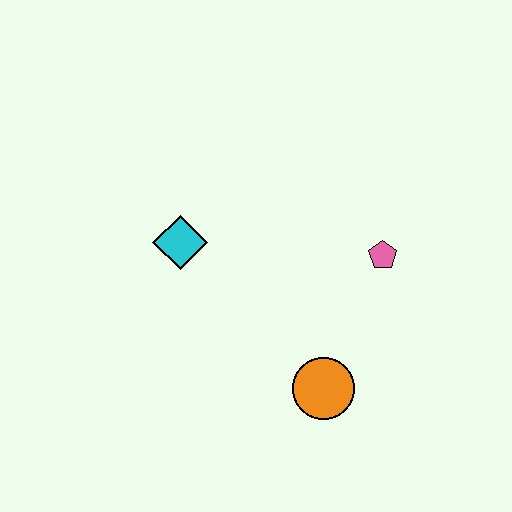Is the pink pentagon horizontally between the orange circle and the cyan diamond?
No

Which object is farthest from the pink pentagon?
The cyan diamond is farthest from the pink pentagon.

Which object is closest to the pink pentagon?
The orange circle is closest to the pink pentagon.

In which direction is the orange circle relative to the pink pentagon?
The orange circle is below the pink pentagon.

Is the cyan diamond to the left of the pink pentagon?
Yes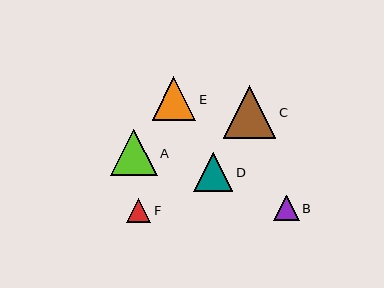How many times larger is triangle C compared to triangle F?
Triangle C is approximately 2.2 times the size of triangle F.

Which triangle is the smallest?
Triangle F is the smallest with a size of approximately 24 pixels.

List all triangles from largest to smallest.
From largest to smallest: C, A, E, D, B, F.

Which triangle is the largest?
Triangle C is the largest with a size of approximately 53 pixels.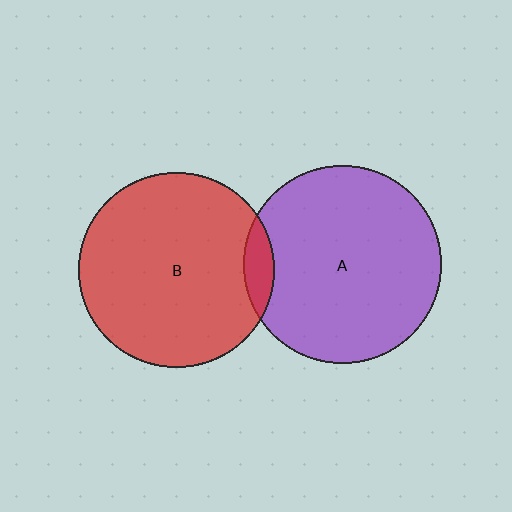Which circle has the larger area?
Circle A (purple).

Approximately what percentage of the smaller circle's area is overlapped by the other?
Approximately 5%.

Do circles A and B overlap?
Yes.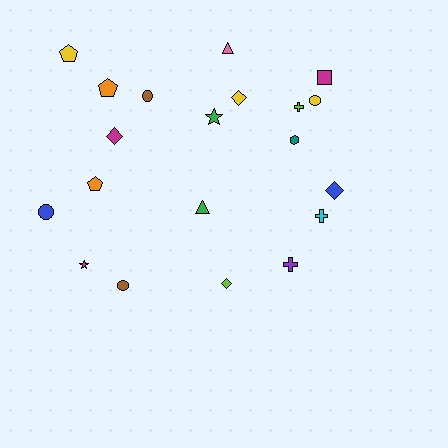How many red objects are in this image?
There are no red objects.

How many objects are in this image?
There are 20 objects.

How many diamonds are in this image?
There are 4 diamonds.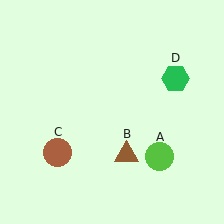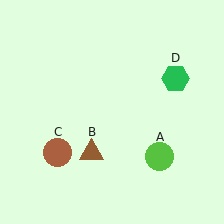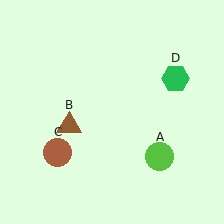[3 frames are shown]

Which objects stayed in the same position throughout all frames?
Lime circle (object A) and brown circle (object C) and green hexagon (object D) remained stationary.